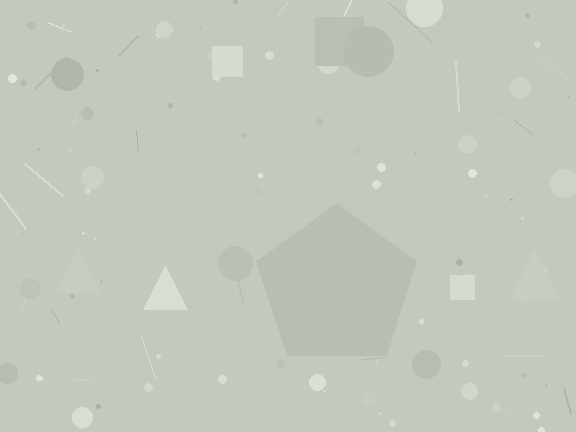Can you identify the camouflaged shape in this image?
The camouflaged shape is a pentagon.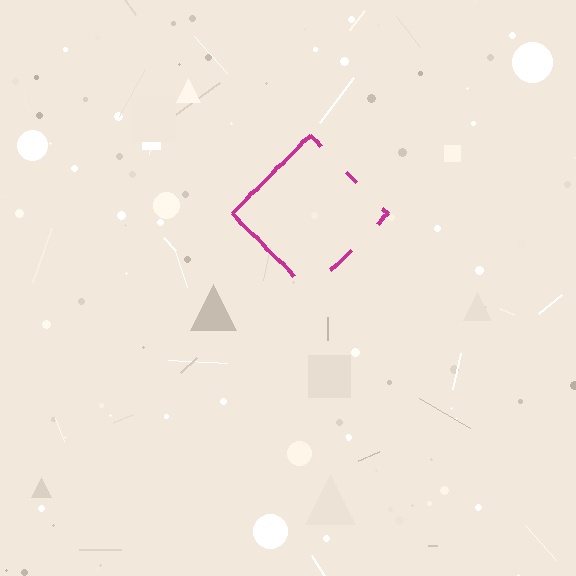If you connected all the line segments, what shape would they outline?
They would outline a diamond.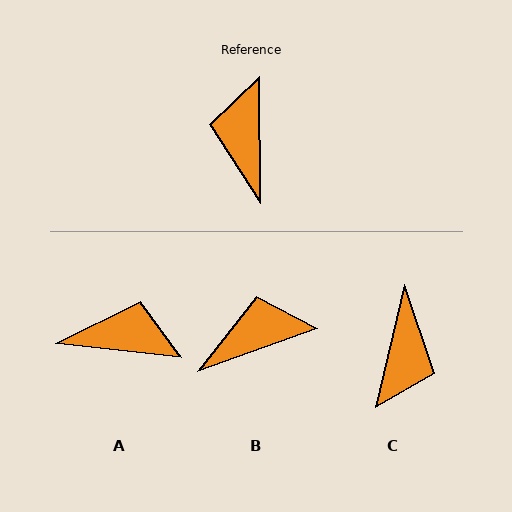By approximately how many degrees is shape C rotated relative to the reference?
Approximately 166 degrees counter-clockwise.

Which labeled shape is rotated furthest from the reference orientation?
C, about 166 degrees away.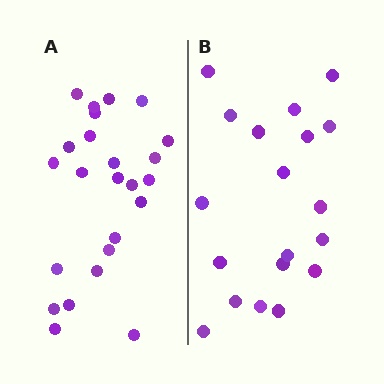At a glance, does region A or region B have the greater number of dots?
Region A (the left region) has more dots.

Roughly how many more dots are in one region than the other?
Region A has about 5 more dots than region B.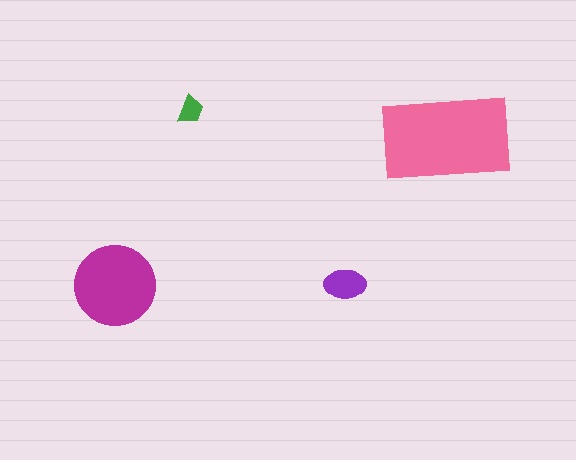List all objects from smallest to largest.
The green trapezoid, the purple ellipse, the magenta circle, the pink rectangle.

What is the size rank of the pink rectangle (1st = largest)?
1st.